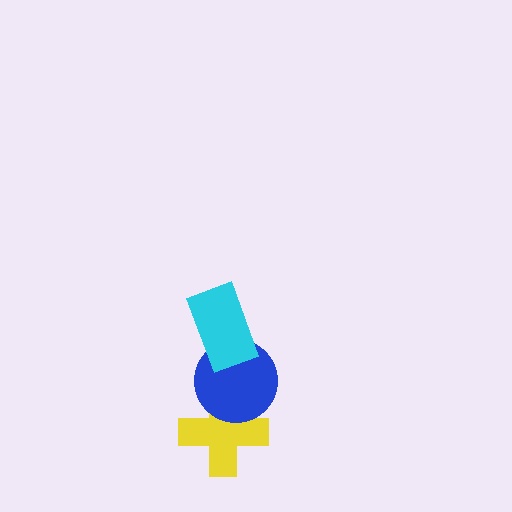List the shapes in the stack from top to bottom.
From top to bottom: the cyan rectangle, the blue circle, the yellow cross.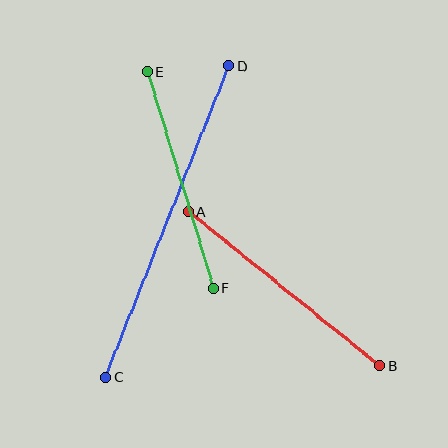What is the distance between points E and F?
The distance is approximately 226 pixels.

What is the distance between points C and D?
The distance is approximately 335 pixels.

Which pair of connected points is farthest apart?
Points C and D are farthest apart.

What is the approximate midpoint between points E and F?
The midpoint is at approximately (181, 180) pixels.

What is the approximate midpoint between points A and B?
The midpoint is at approximately (284, 289) pixels.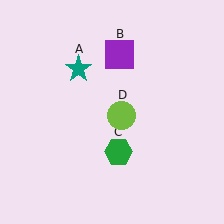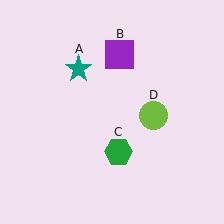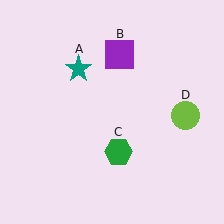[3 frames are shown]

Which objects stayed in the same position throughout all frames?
Teal star (object A) and purple square (object B) and green hexagon (object C) remained stationary.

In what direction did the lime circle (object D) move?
The lime circle (object D) moved right.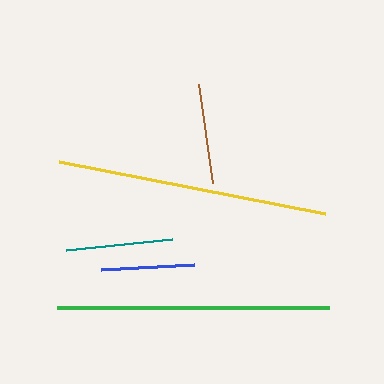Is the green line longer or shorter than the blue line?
The green line is longer than the blue line.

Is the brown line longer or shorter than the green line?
The green line is longer than the brown line.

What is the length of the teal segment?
The teal segment is approximately 106 pixels long.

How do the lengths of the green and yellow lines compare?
The green and yellow lines are approximately the same length.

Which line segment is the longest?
The green line is the longest at approximately 272 pixels.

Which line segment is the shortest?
The blue line is the shortest at approximately 93 pixels.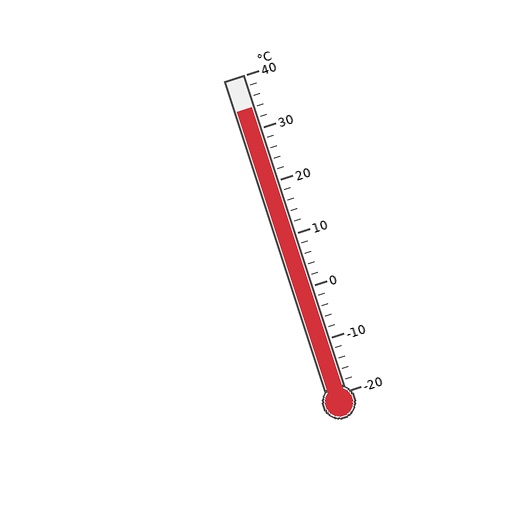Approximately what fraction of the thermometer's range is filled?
The thermometer is filled to approximately 90% of its range.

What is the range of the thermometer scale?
The thermometer scale ranges from -20°C to 40°C.